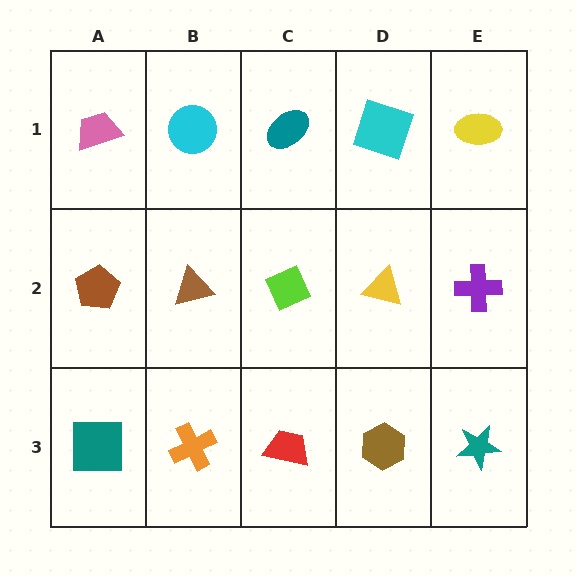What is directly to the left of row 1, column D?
A teal ellipse.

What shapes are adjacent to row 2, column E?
A yellow ellipse (row 1, column E), a teal star (row 3, column E), a yellow triangle (row 2, column D).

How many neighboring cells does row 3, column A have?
2.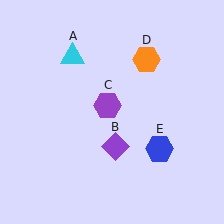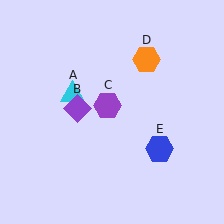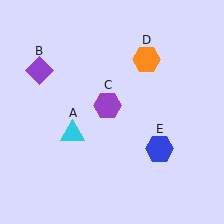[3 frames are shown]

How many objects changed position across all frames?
2 objects changed position: cyan triangle (object A), purple diamond (object B).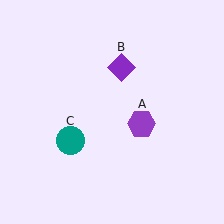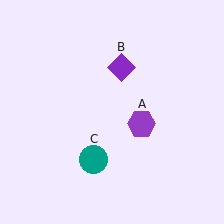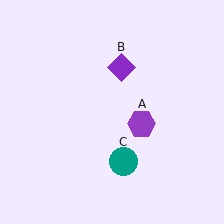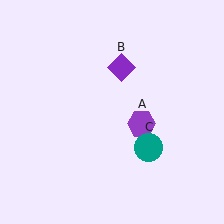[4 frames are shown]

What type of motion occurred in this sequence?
The teal circle (object C) rotated counterclockwise around the center of the scene.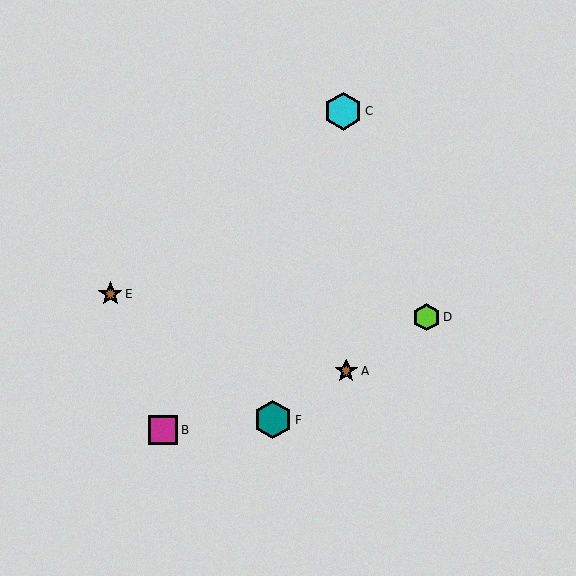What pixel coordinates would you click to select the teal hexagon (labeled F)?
Click at (273, 420) to select the teal hexagon F.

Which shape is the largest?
The teal hexagon (labeled F) is the largest.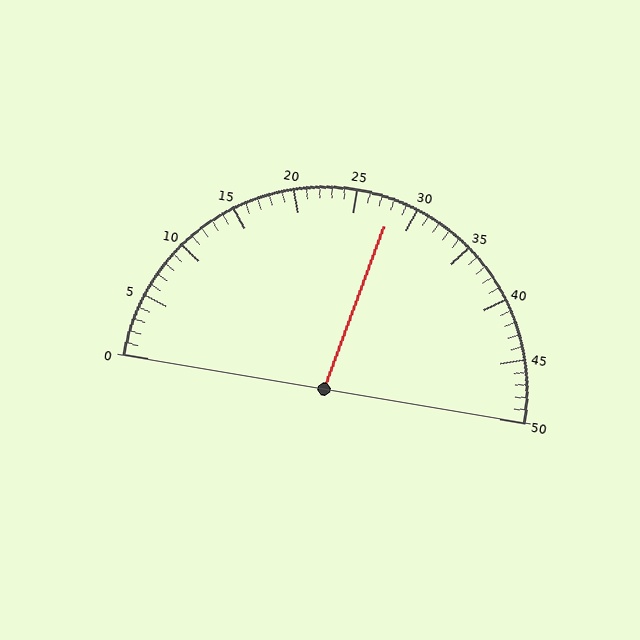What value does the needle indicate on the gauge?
The needle indicates approximately 28.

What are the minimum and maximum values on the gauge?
The gauge ranges from 0 to 50.